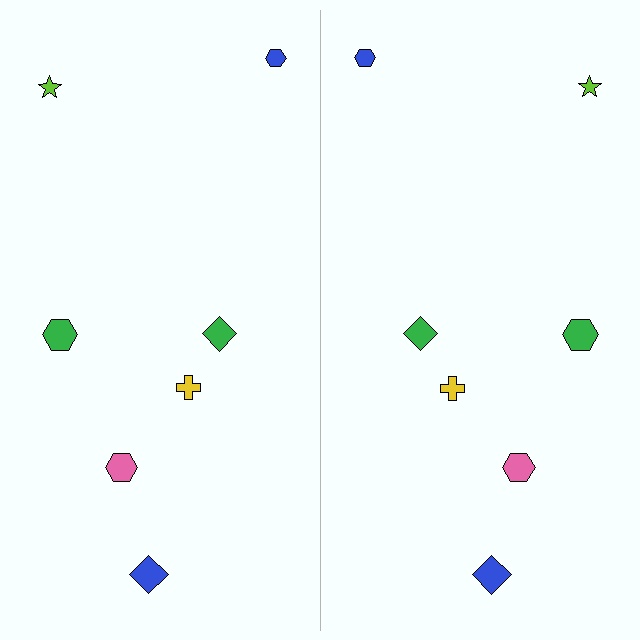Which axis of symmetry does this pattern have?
The pattern has a vertical axis of symmetry running through the center of the image.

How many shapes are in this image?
There are 14 shapes in this image.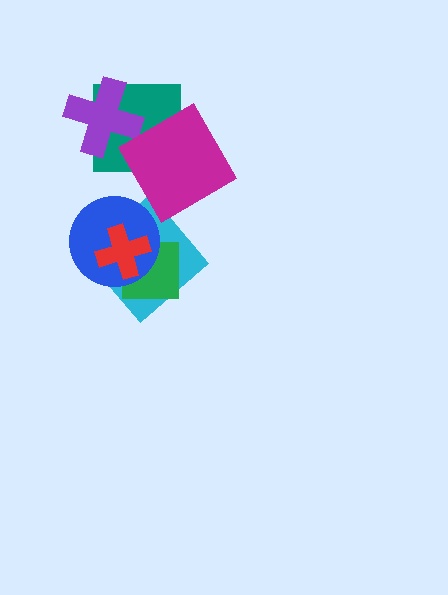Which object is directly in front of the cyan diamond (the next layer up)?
The green square is directly in front of the cyan diamond.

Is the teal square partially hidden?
Yes, it is partially covered by another shape.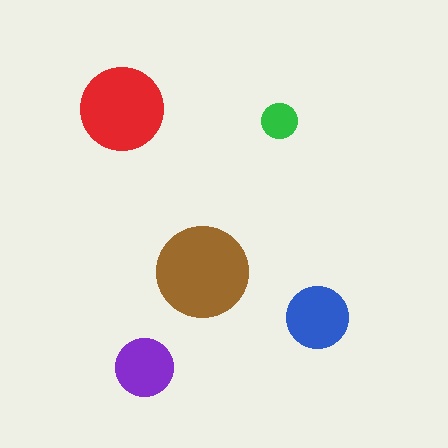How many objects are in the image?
There are 5 objects in the image.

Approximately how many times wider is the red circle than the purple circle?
About 1.5 times wider.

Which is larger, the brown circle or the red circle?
The brown one.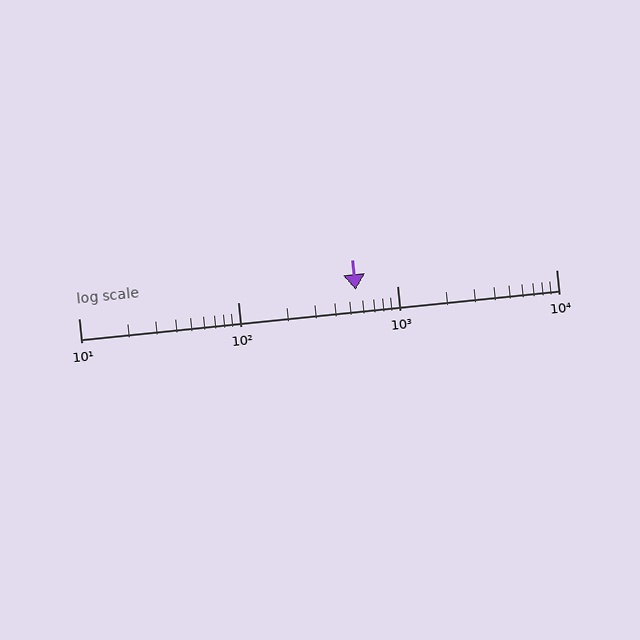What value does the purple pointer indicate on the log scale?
The pointer indicates approximately 550.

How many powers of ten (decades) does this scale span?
The scale spans 3 decades, from 10 to 10000.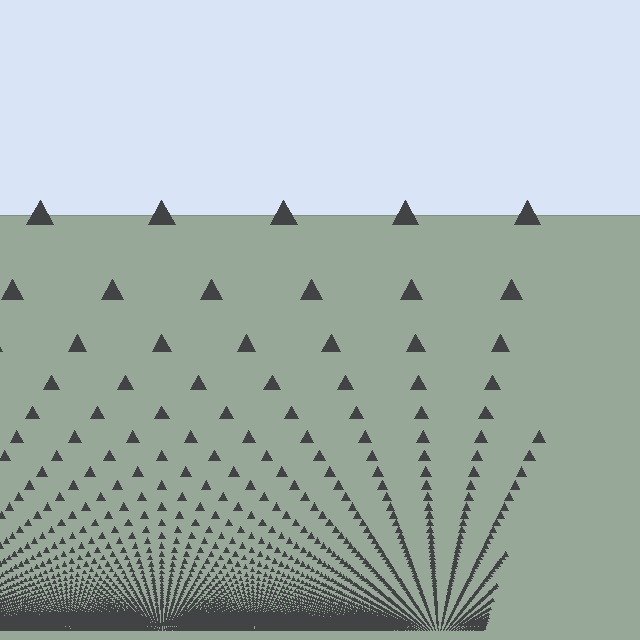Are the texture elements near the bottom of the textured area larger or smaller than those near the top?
Smaller. The gradient is inverted — elements near the bottom are smaller and denser.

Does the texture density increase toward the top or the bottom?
Density increases toward the bottom.